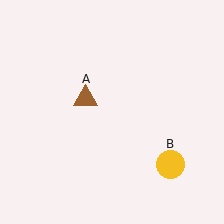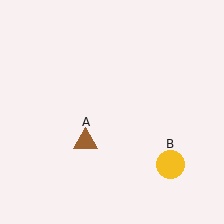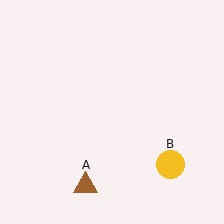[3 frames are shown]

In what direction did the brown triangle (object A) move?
The brown triangle (object A) moved down.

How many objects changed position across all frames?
1 object changed position: brown triangle (object A).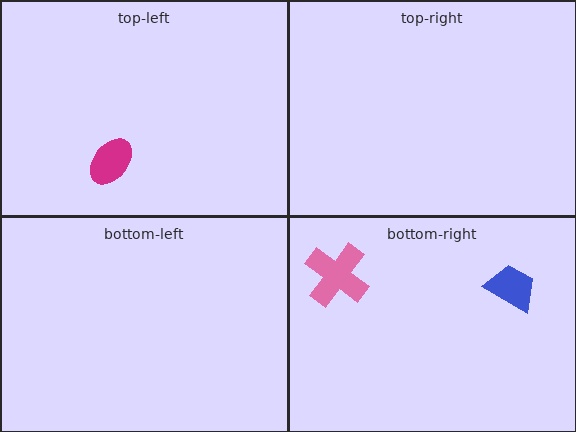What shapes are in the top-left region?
The magenta ellipse.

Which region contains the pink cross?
The bottom-right region.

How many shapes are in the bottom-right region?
2.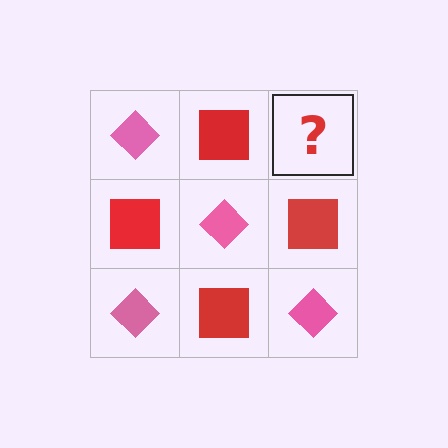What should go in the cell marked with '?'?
The missing cell should contain a pink diamond.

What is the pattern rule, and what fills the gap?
The rule is that it alternates pink diamond and red square in a checkerboard pattern. The gap should be filled with a pink diamond.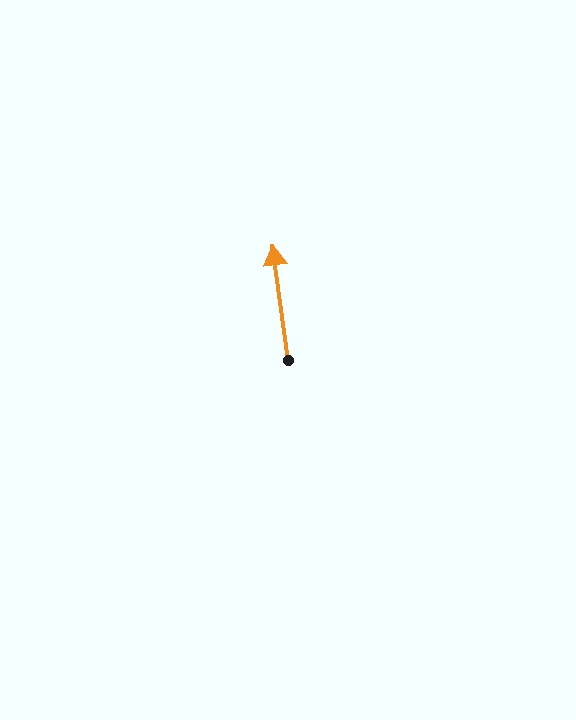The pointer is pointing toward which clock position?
Roughly 12 o'clock.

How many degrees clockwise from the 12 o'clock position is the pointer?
Approximately 352 degrees.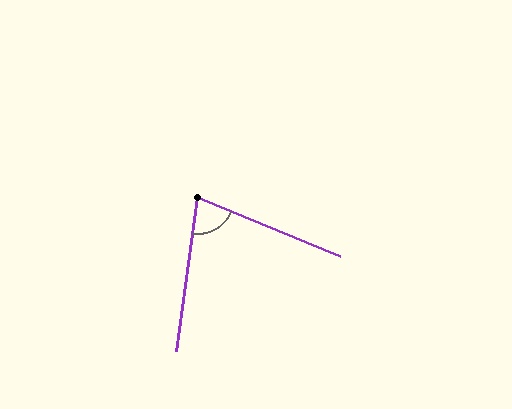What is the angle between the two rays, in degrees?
Approximately 75 degrees.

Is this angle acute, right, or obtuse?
It is acute.